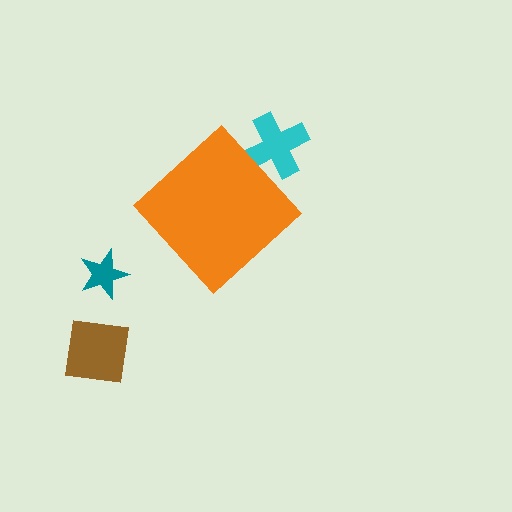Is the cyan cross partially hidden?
Yes, the cyan cross is partially hidden behind the orange diamond.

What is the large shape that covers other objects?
An orange diamond.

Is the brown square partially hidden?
No, the brown square is fully visible.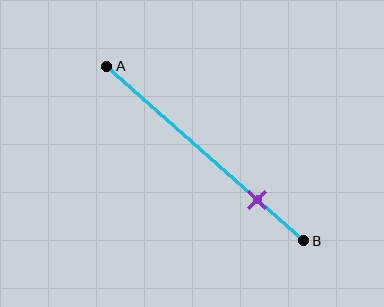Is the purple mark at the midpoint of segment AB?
No, the mark is at about 75% from A, not at the 50% midpoint.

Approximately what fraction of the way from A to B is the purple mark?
The purple mark is approximately 75% of the way from A to B.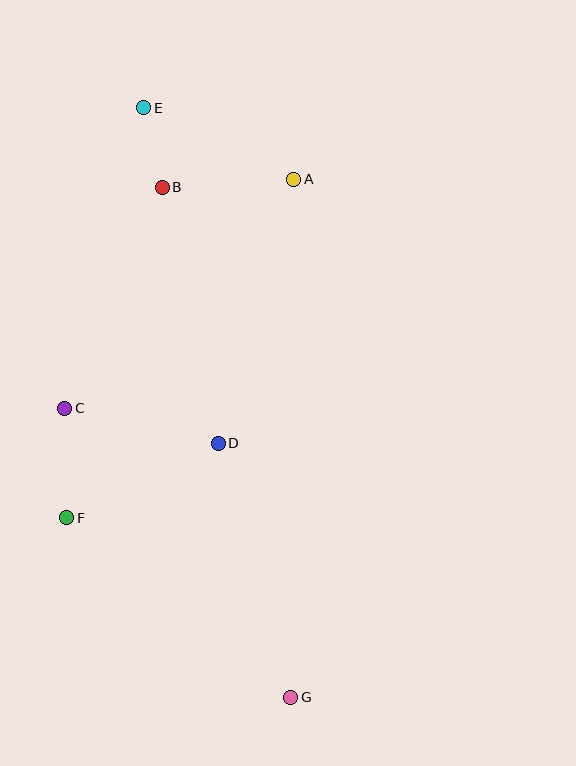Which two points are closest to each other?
Points B and E are closest to each other.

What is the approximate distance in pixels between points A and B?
The distance between A and B is approximately 132 pixels.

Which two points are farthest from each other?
Points E and G are farthest from each other.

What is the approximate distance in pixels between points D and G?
The distance between D and G is approximately 264 pixels.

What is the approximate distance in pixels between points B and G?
The distance between B and G is approximately 526 pixels.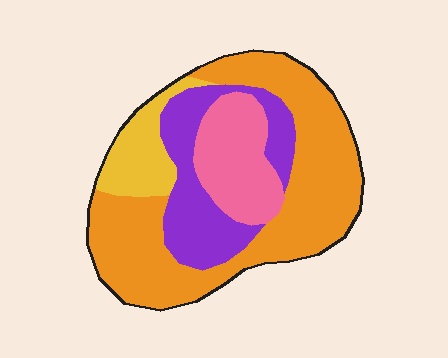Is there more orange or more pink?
Orange.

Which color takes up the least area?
Yellow, at roughly 10%.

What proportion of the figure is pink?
Pink covers roughly 15% of the figure.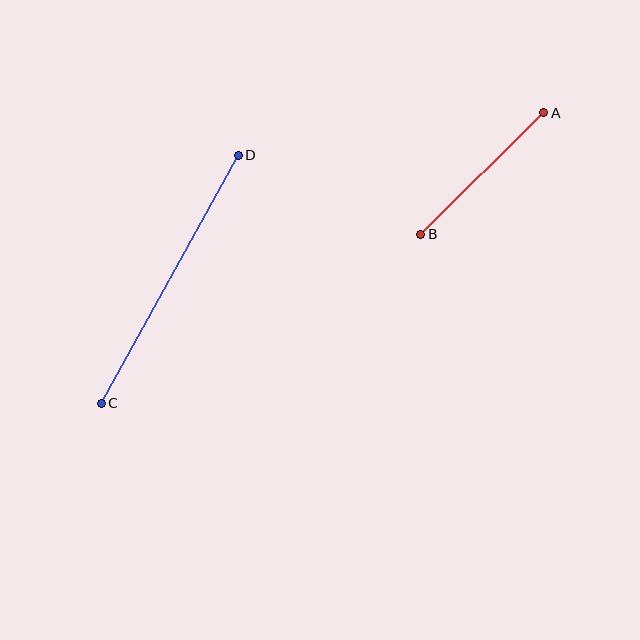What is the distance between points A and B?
The distance is approximately 173 pixels.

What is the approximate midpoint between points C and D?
The midpoint is at approximately (170, 279) pixels.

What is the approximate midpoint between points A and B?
The midpoint is at approximately (482, 173) pixels.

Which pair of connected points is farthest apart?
Points C and D are farthest apart.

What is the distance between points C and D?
The distance is approximately 283 pixels.